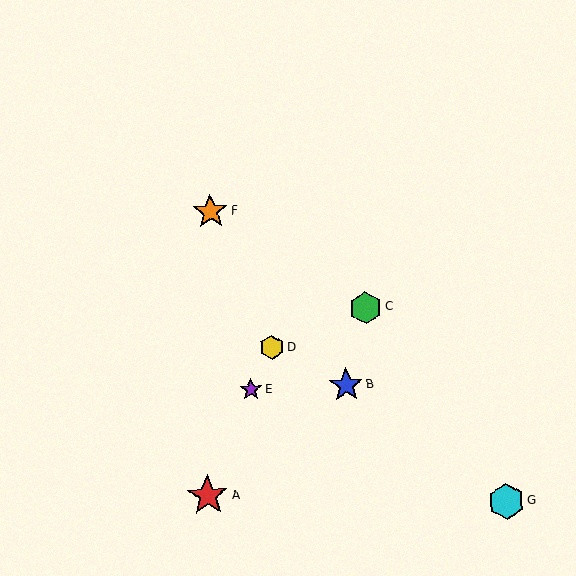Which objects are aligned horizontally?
Objects B, E are aligned horizontally.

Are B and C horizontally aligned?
No, B is at y≈385 and C is at y≈308.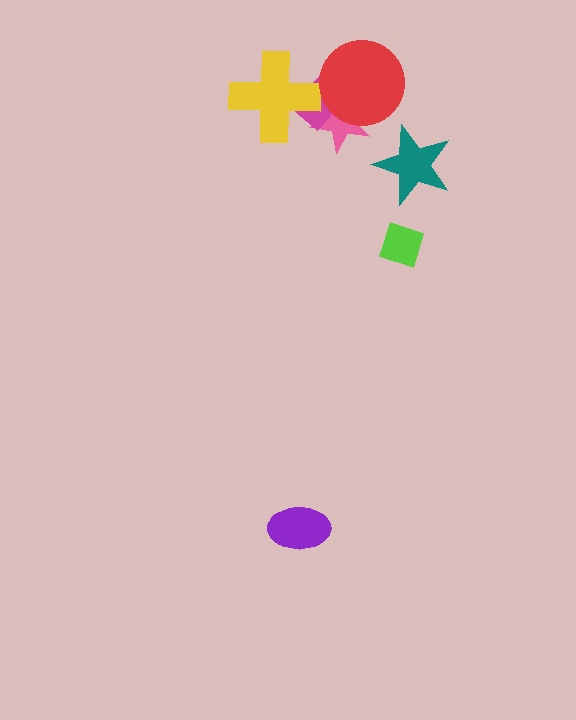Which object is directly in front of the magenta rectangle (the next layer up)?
The yellow cross is directly in front of the magenta rectangle.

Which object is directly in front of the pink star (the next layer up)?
The magenta rectangle is directly in front of the pink star.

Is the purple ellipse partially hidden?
No, no other shape covers it.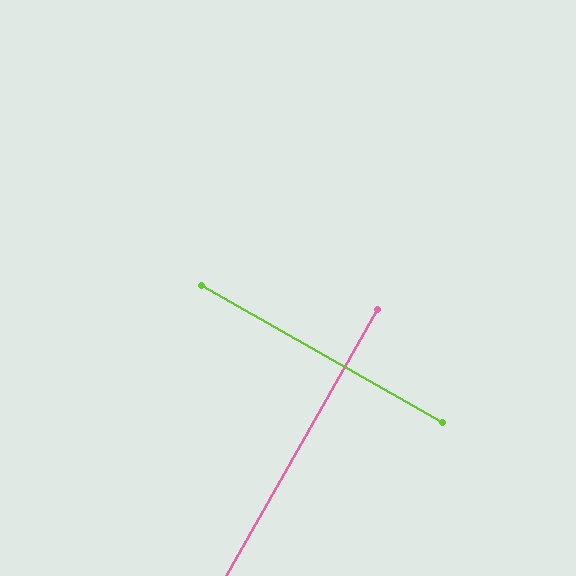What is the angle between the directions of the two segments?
Approximately 90 degrees.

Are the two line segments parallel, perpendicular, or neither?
Perpendicular — they meet at approximately 90°.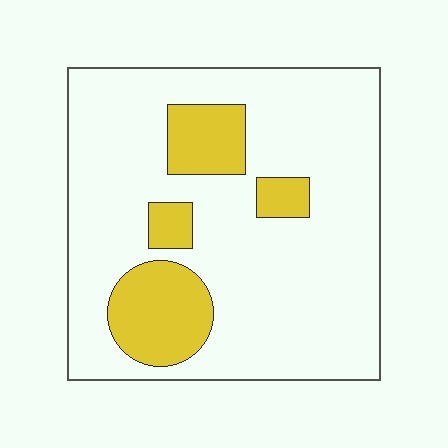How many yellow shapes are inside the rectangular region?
4.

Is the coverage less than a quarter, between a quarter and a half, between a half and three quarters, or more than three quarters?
Less than a quarter.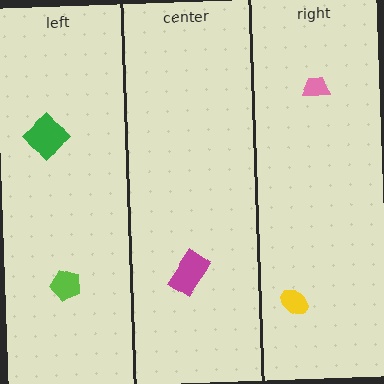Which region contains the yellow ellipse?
The right region.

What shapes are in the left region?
The lime pentagon, the green diamond.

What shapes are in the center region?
The magenta rectangle.